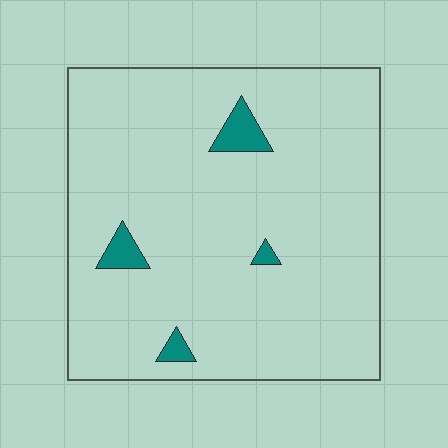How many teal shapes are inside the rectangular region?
4.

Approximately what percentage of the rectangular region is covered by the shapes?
Approximately 5%.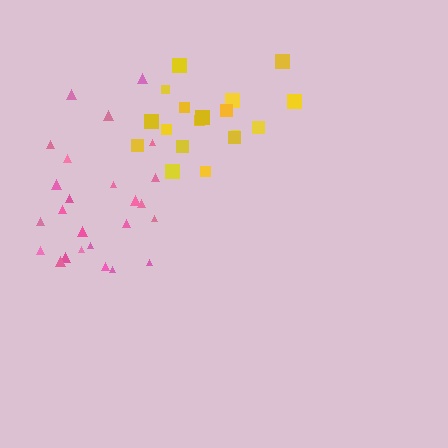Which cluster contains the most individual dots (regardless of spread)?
Pink (25).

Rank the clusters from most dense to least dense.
yellow, pink.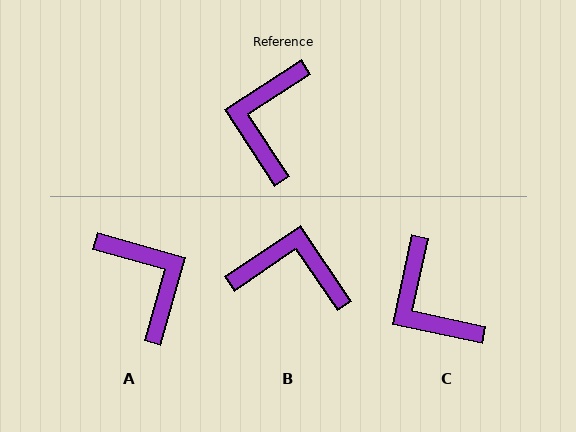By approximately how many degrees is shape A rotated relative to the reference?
Approximately 139 degrees clockwise.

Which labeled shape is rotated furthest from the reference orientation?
A, about 139 degrees away.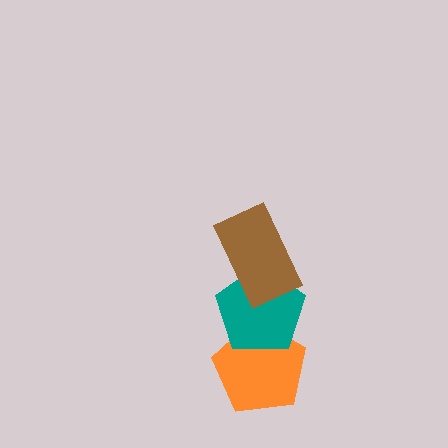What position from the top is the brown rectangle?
The brown rectangle is 1st from the top.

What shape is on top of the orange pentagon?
The teal pentagon is on top of the orange pentagon.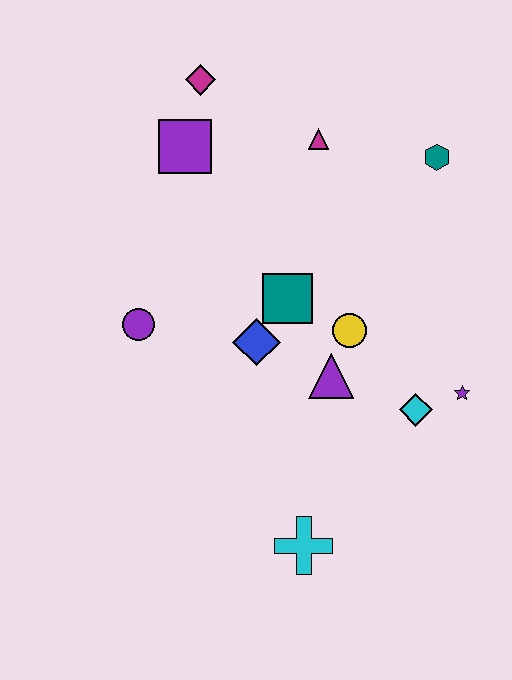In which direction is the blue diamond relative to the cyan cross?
The blue diamond is above the cyan cross.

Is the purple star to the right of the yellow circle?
Yes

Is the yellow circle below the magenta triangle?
Yes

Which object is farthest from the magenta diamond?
The cyan cross is farthest from the magenta diamond.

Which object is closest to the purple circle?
The blue diamond is closest to the purple circle.